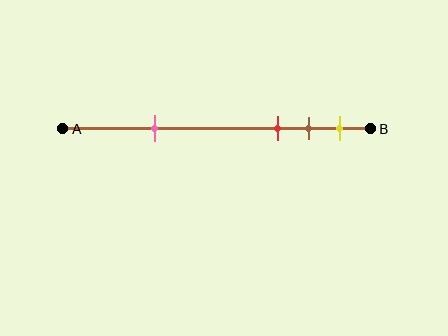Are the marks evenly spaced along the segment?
No, the marks are not evenly spaced.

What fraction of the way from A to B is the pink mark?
The pink mark is approximately 30% (0.3) of the way from A to B.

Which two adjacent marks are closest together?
The brown and yellow marks are the closest adjacent pair.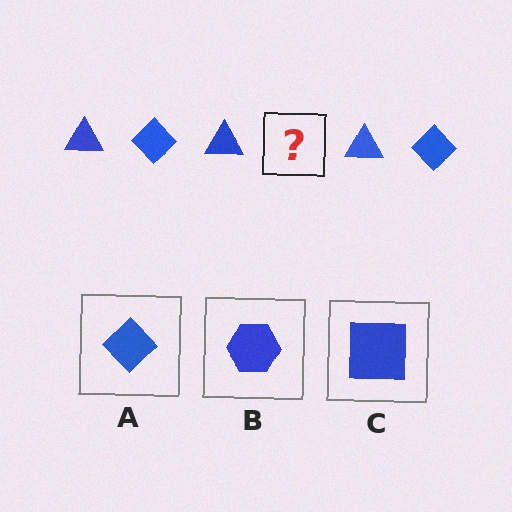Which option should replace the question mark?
Option A.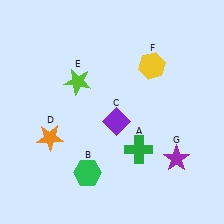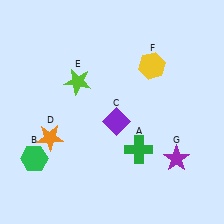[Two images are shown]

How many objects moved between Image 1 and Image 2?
1 object moved between the two images.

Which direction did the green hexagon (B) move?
The green hexagon (B) moved left.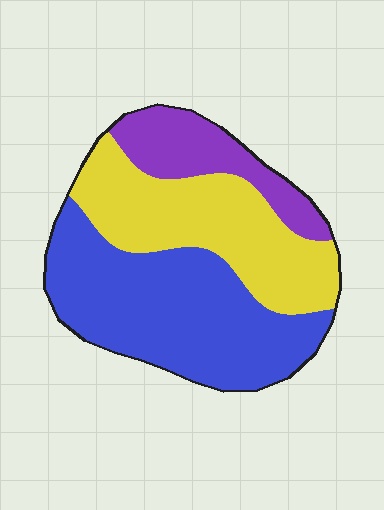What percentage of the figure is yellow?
Yellow takes up about three eighths (3/8) of the figure.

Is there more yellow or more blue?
Blue.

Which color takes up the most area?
Blue, at roughly 45%.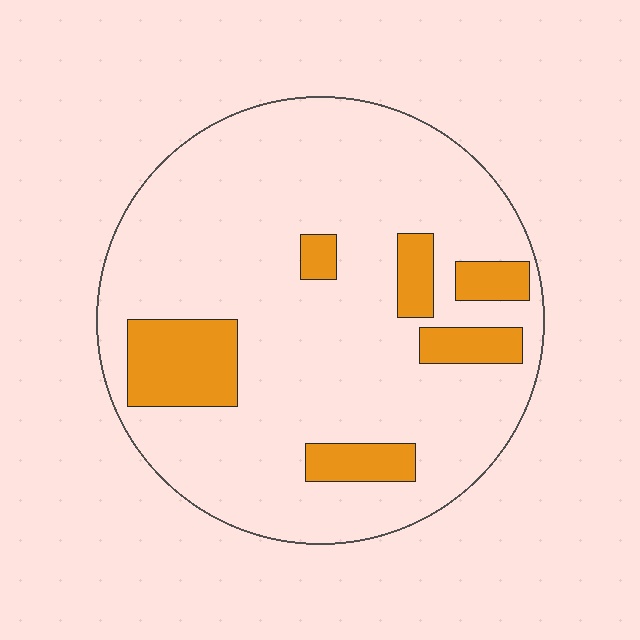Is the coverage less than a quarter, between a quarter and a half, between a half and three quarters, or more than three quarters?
Less than a quarter.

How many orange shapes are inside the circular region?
6.